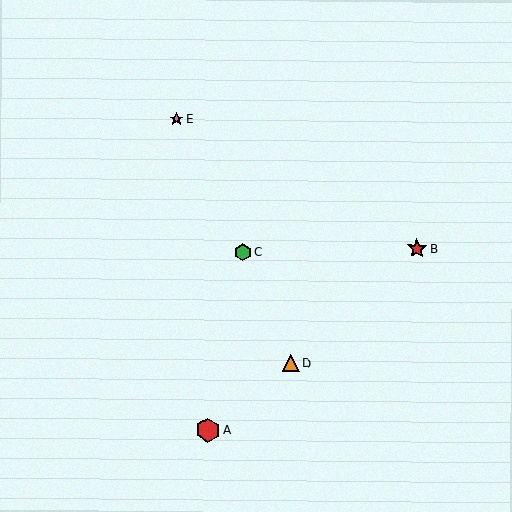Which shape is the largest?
The red hexagon (labeled A) is the largest.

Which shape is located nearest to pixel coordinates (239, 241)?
The green hexagon (labeled C) at (243, 252) is nearest to that location.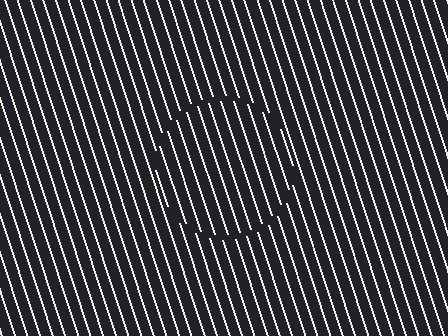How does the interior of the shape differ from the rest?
The interior of the shape contains the same grating, shifted by half a period — the contour is defined by the phase discontinuity where line-ends from the inner and outer gratings abut.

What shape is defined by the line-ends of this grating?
An illusory circle. The interior of the shape contains the same grating, shifted by half a period — the contour is defined by the phase discontinuity where line-ends from the inner and outer gratings abut.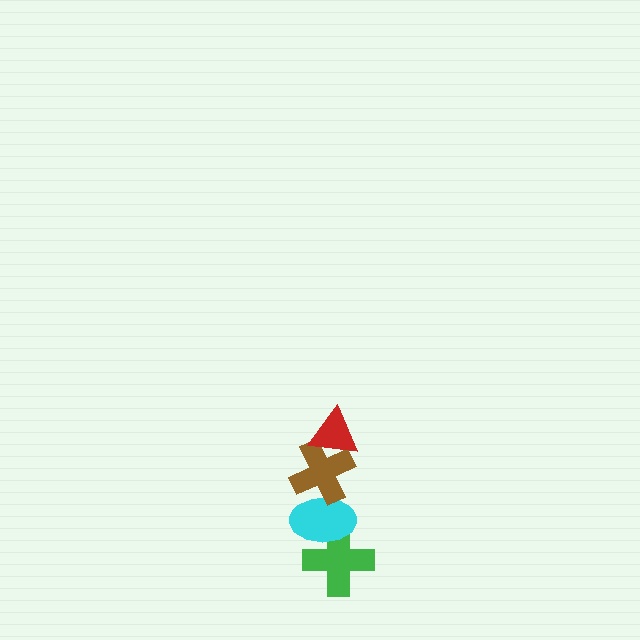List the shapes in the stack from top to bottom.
From top to bottom: the red triangle, the brown cross, the cyan ellipse, the green cross.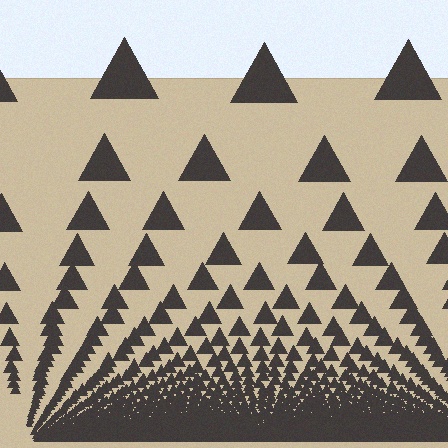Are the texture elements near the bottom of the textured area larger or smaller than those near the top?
Smaller. The gradient is inverted — elements near the bottom are smaller and denser.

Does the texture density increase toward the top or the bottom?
Density increases toward the bottom.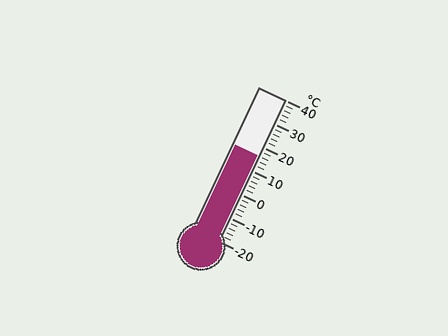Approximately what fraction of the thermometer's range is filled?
The thermometer is filled to approximately 60% of its range.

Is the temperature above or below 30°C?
The temperature is below 30°C.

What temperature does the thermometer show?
The thermometer shows approximately 16°C.